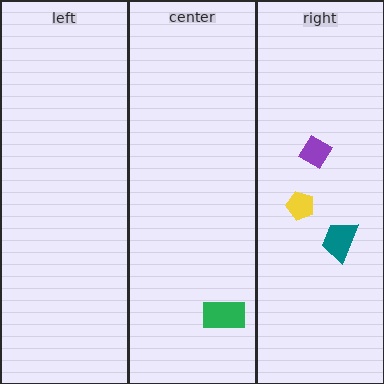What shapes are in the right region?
The teal trapezoid, the purple diamond, the yellow pentagon.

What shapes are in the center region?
The green rectangle.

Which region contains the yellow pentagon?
The right region.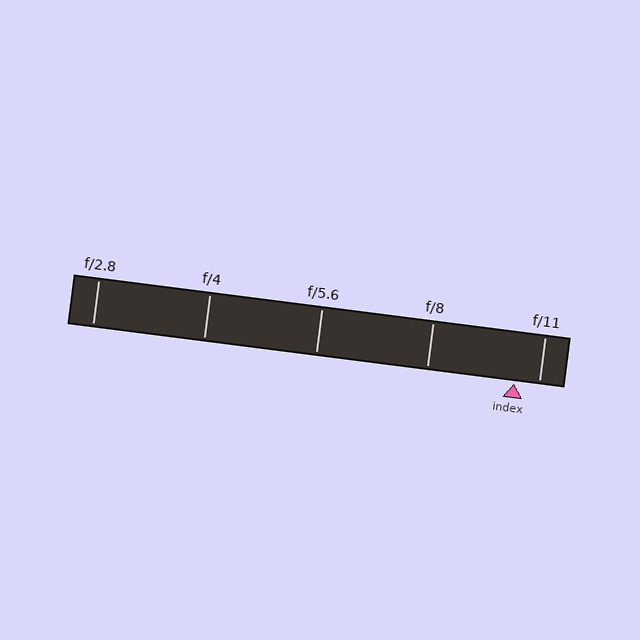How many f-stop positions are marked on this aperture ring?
There are 5 f-stop positions marked.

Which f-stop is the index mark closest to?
The index mark is closest to f/11.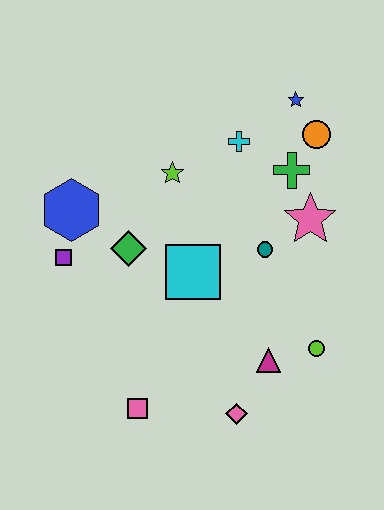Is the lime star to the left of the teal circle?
Yes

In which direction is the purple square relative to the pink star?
The purple square is to the left of the pink star.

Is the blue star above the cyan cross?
Yes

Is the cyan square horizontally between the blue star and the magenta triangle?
No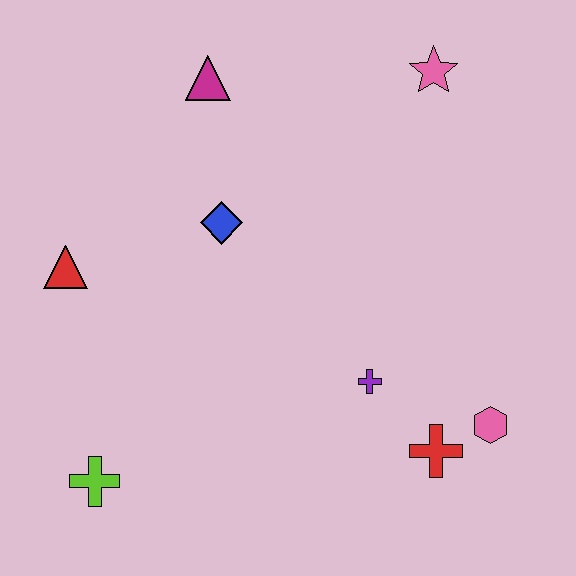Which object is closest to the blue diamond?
The magenta triangle is closest to the blue diamond.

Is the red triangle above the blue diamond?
No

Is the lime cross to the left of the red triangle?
No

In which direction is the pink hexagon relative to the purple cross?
The pink hexagon is to the right of the purple cross.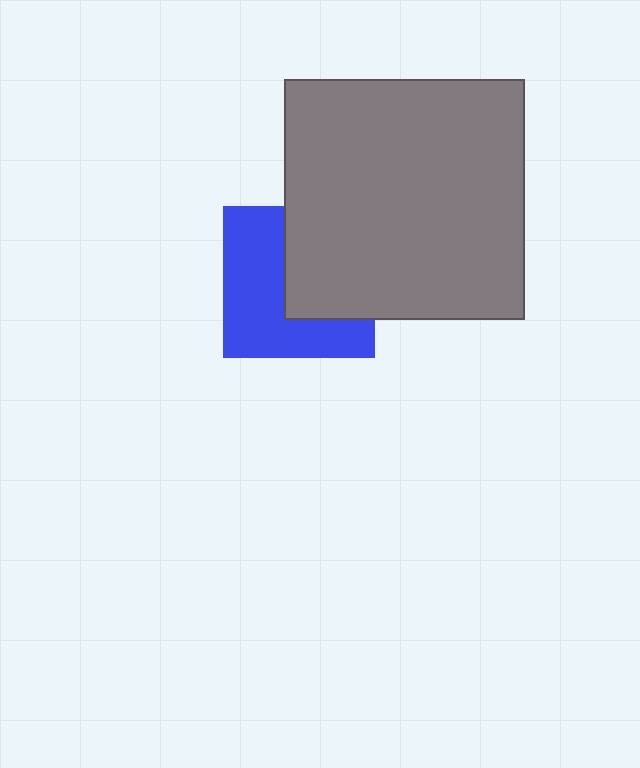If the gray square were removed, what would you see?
You would see the complete blue square.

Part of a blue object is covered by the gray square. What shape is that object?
It is a square.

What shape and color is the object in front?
The object in front is a gray square.